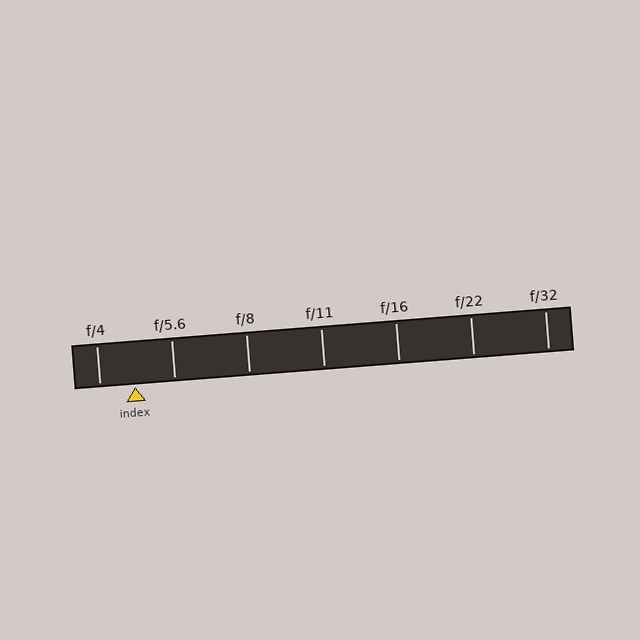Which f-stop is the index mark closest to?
The index mark is closest to f/4.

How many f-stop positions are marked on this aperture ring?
There are 7 f-stop positions marked.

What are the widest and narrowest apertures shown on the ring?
The widest aperture shown is f/4 and the narrowest is f/32.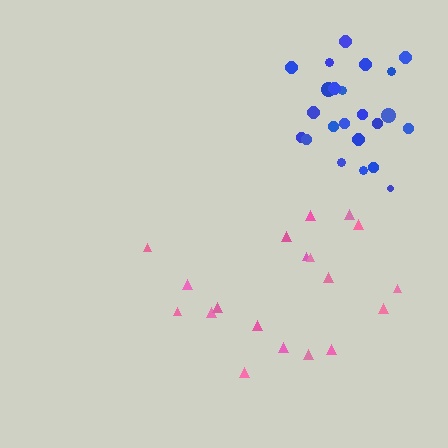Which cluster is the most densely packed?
Blue.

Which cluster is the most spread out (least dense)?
Pink.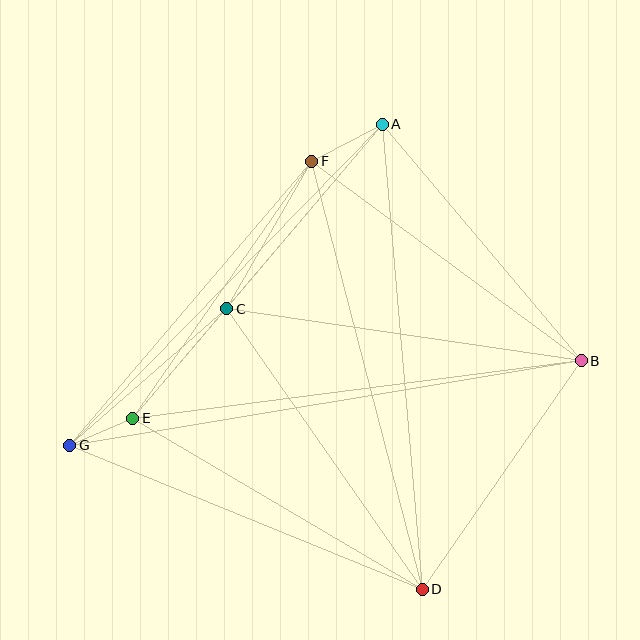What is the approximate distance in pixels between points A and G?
The distance between A and G is approximately 448 pixels.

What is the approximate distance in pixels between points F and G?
The distance between F and G is approximately 373 pixels.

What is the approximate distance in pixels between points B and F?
The distance between B and F is approximately 335 pixels.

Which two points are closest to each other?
Points E and G are closest to each other.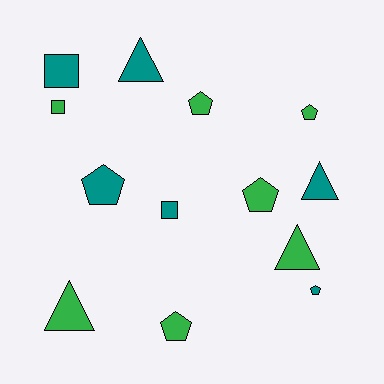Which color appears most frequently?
Green, with 7 objects.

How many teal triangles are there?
There are 2 teal triangles.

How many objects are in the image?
There are 13 objects.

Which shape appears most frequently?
Pentagon, with 6 objects.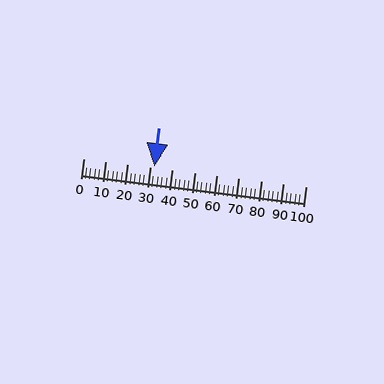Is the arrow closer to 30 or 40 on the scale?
The arrow is closer to 30.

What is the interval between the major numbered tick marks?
The major tick marks are spaced 10 units apart.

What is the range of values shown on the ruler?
The ruler shows values from 0 to 100.